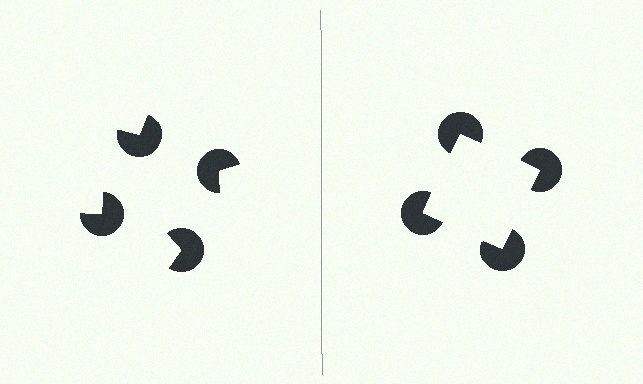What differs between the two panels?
The pac-man discs are positioned identically on both sides; only the wedge orientations differ. On the right they align to a square; on the left they are misaligned.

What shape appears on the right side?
An illusory square.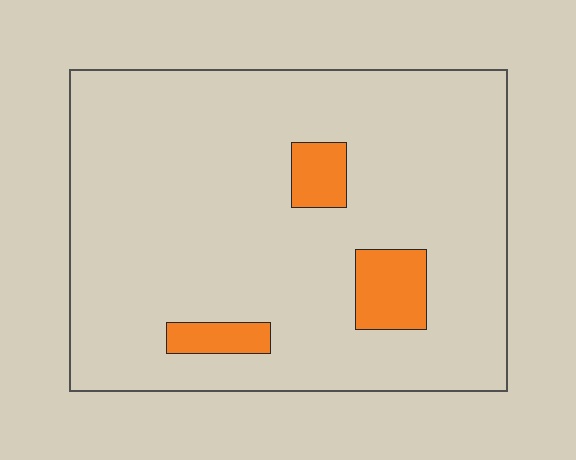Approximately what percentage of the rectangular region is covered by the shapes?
Approximately 10%.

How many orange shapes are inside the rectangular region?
3.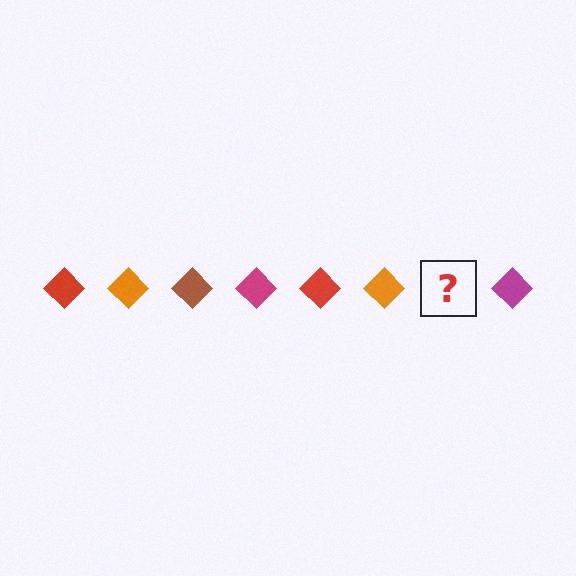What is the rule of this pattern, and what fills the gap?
The rule is that the pattern cycles through red, orange, brown, magenta diamonds. The gap should be filled with a brown diamond.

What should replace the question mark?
The question mark should be replaced with a brown diamond.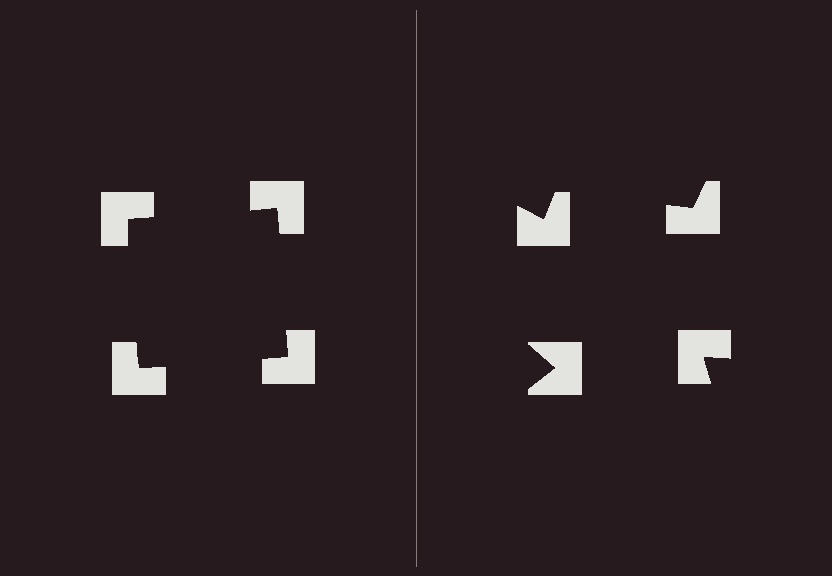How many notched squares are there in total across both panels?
8 — 4 on each side.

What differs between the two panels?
The notched squares are positioned identically on both sides; only the wedge orientations differ. On the left they align to a square; on the right they are misaligned.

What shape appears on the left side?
An illusory square.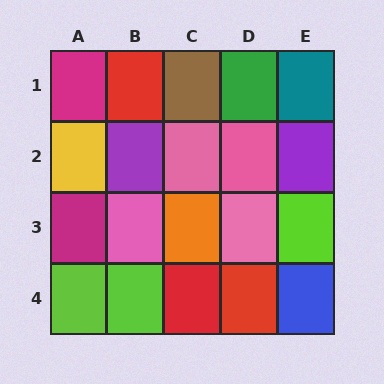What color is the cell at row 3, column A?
Magenta.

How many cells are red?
3 cells are red.